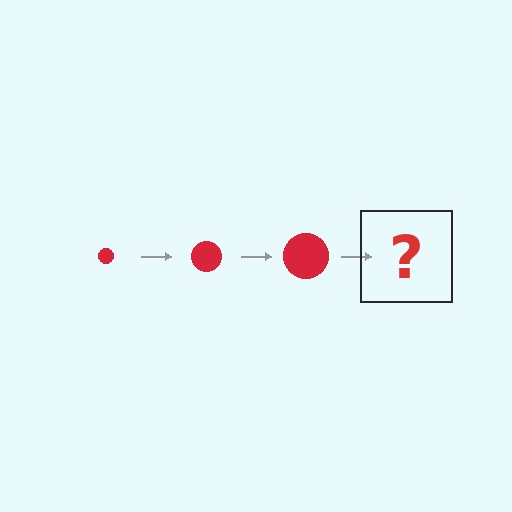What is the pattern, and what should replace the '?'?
The pattern is that the circle gets progressively larger each step. The '?' should be a red circle, larger than the previous one.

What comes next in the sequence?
The next element should be a red circle, larger than the previous one.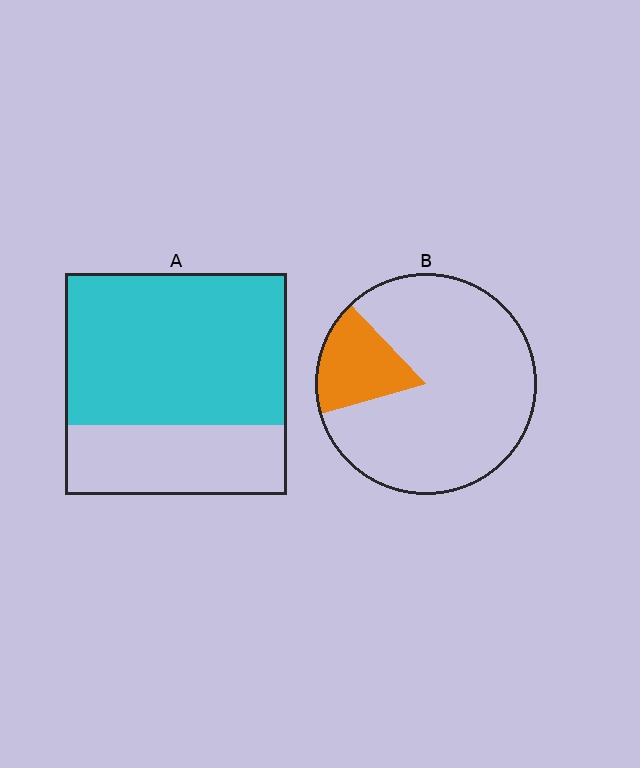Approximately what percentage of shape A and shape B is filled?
A is approximately 70% and B is approximately 15%.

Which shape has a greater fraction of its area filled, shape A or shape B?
Shape A.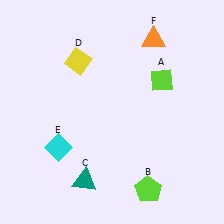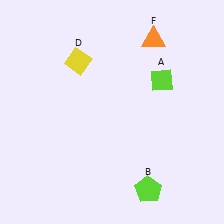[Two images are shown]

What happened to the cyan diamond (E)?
The cyan diamond (E) was removed in Image 2. It was in the bottom-left area of Image 1.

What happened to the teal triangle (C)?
The teal triangle (C) was removed in Image 2. It was in the bottom-left area of Image 1.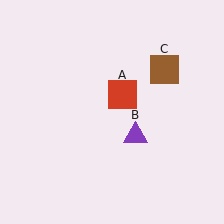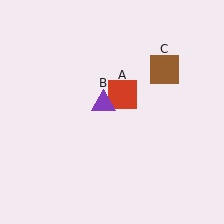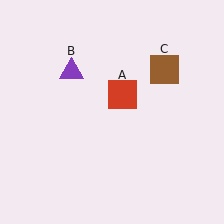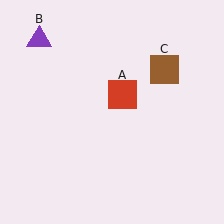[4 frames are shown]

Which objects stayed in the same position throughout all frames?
Red square (object A) and brown square (object C) remained stationary.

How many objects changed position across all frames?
1 object changed position: purple triangle (object B).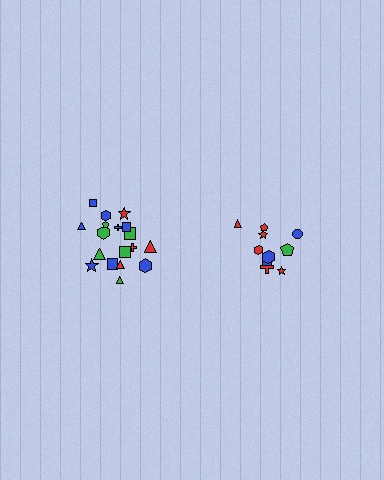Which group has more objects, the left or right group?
The left group.